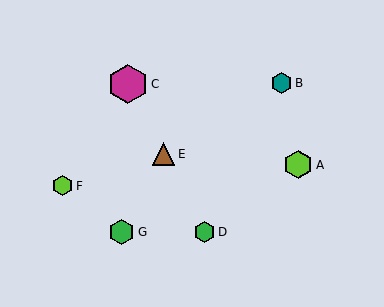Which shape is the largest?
The magenta hexagon (labeled C) is the largest.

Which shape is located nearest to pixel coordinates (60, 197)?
The lime hexagon (labeled F) at (63, 186) is nearest to that location.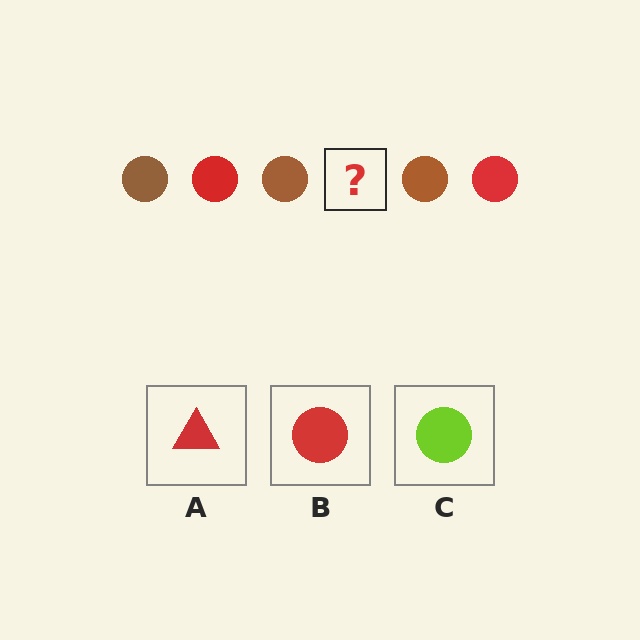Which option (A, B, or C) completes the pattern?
B.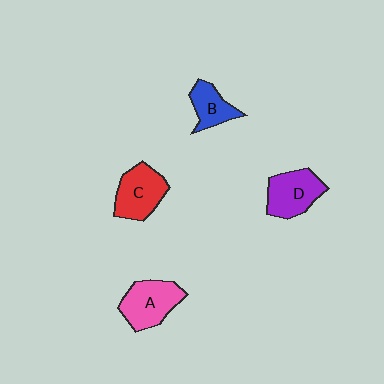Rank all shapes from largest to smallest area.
From largest to smallest: A (pink), C (red), D (purple), B (blue).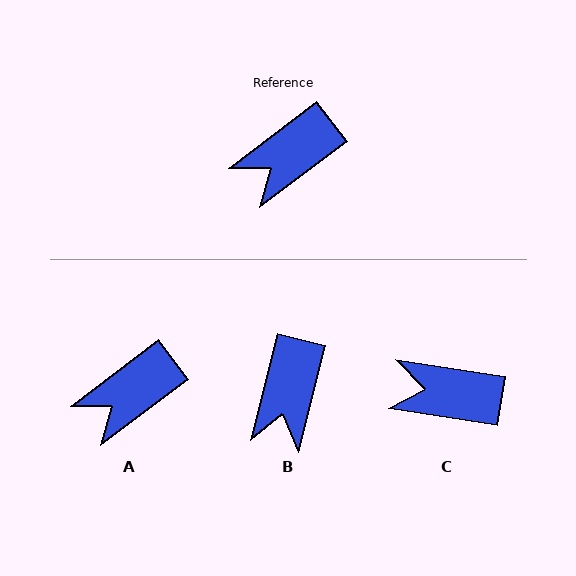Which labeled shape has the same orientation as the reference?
A.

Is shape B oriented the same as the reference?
No, it is off by about 39 degrees.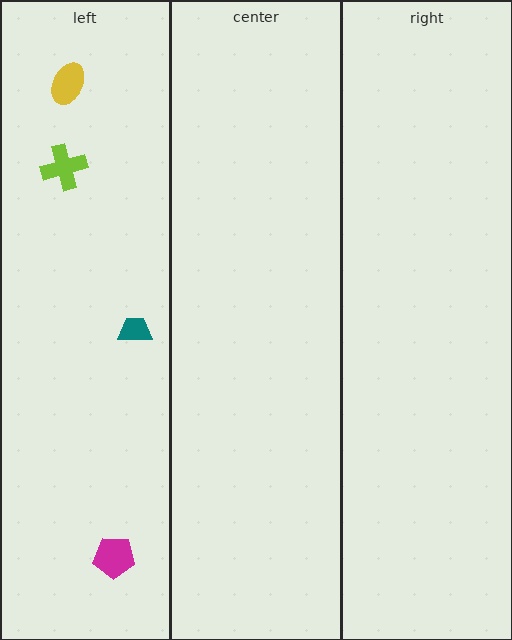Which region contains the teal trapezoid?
The left region.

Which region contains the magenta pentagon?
The left region.